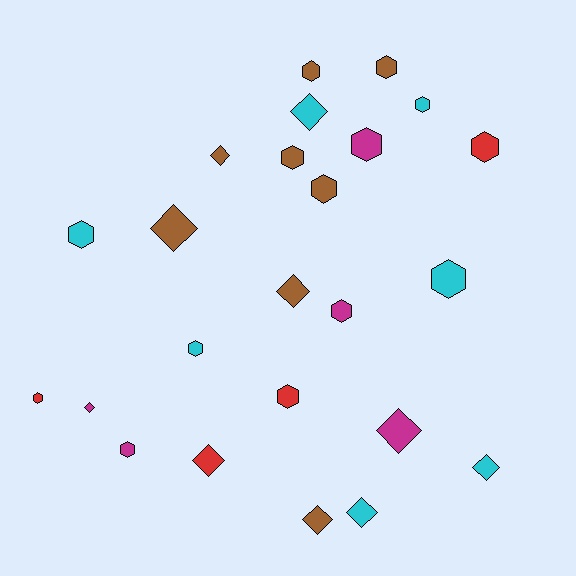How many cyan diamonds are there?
There are 3 cyan diamonds.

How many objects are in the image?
There are 24 objects.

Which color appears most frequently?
Brown, with 8 objects.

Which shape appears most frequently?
Hexagon, with 14 objects.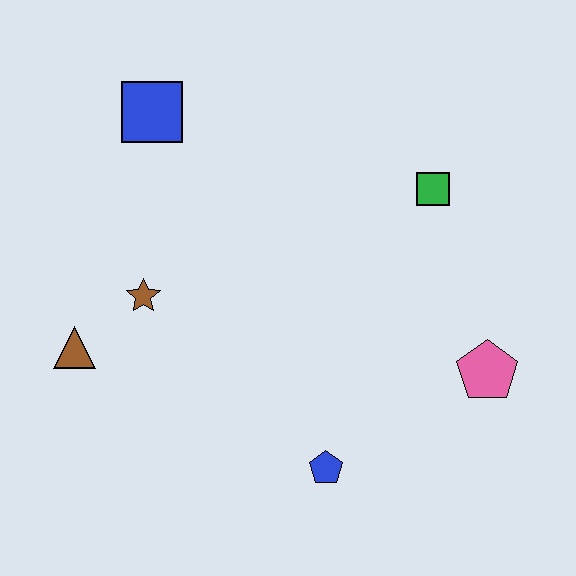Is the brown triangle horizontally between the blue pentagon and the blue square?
No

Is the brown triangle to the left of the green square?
Yes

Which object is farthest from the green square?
The brown triangle is farthest from the green square.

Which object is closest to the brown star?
The brown triangle is closest to the brown star.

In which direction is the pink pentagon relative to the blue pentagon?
The pink pentagon is to the right of the blue pentagon.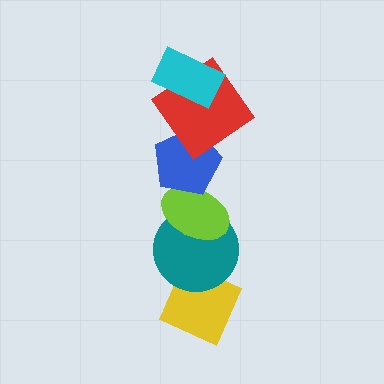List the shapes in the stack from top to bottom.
From top to bottom: the cyan rectangle, the red diamond, the blue pentagon, the lime ellipse, the teal circle, the yellow diamond.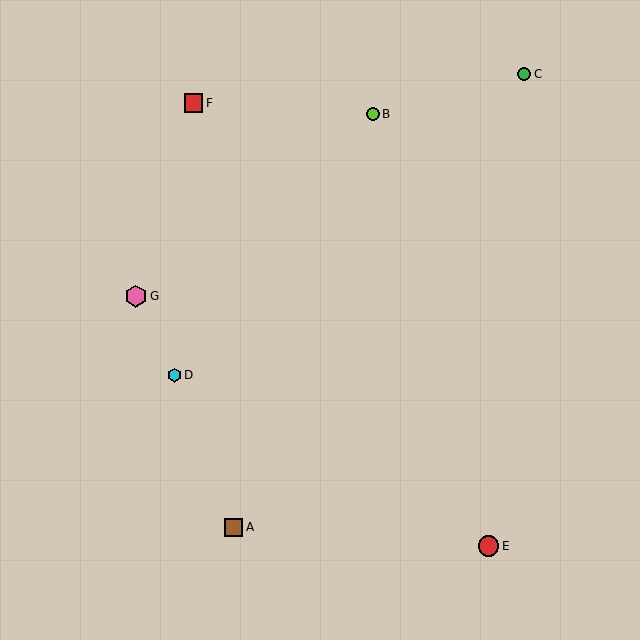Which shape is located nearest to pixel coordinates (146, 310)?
The pink hexagon (labeled G) at (136, 296) is nearest to that location.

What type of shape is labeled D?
Shape D is a cyan hexagon.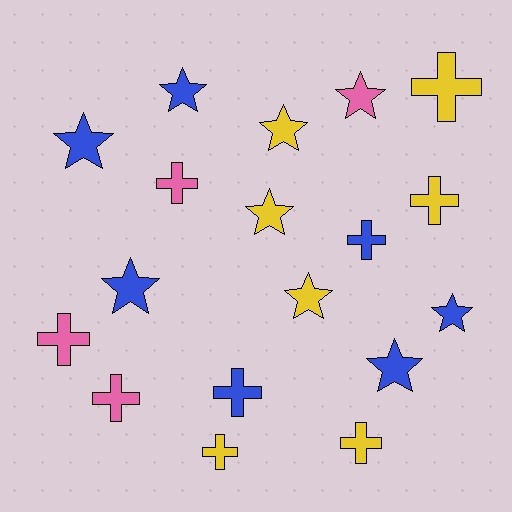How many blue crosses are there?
There are 2 blue crosses.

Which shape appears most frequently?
Cross, with 9 objects.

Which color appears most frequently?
Yellow, with 7 objects.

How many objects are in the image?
There are 18 objects.